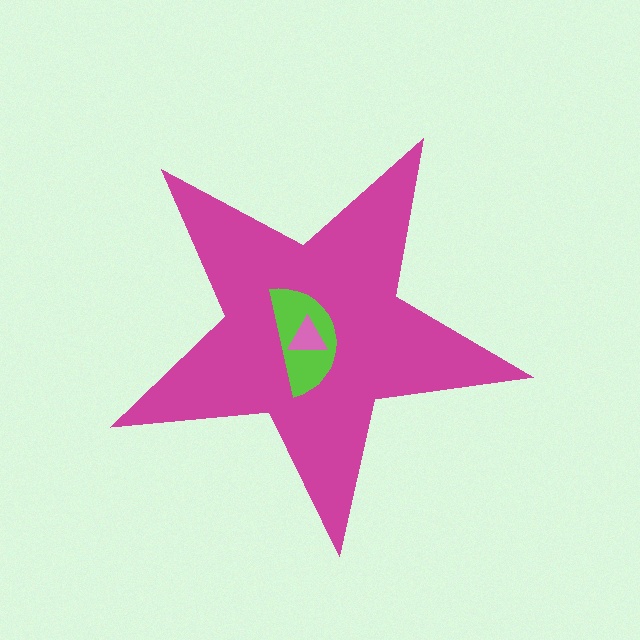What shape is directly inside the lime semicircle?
The pink triangle.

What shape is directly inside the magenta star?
The lime semicircle.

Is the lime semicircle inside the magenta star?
Yes.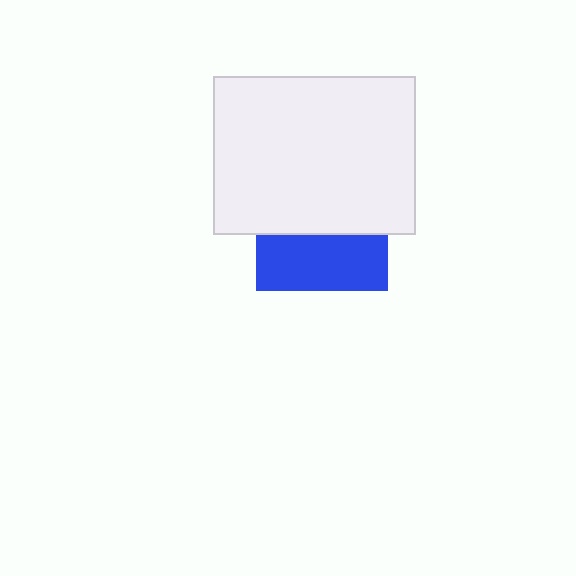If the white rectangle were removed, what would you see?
You would see the complete blue square.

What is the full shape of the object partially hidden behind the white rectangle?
The partially hidden object is a blue square.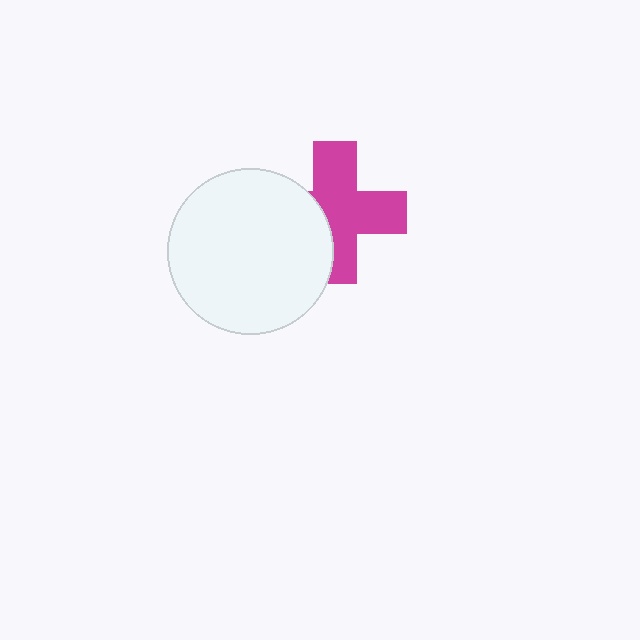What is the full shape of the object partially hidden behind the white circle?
The partially hidden object is a magenta cross.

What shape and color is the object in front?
The object in front is a white circle.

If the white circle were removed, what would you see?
You would see the complete magenta cross.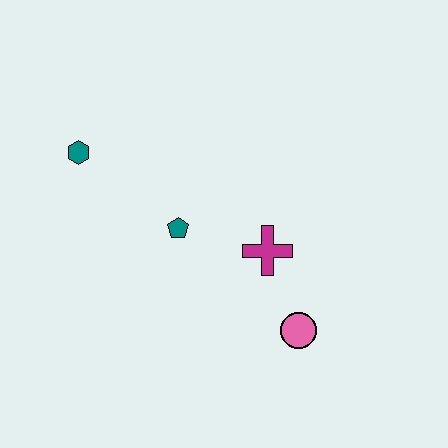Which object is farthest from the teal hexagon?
The pink circle is farthest from the teal hexagon.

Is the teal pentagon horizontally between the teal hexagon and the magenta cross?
Yes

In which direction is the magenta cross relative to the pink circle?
The magenta cross is above the pink circle.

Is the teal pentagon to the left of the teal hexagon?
No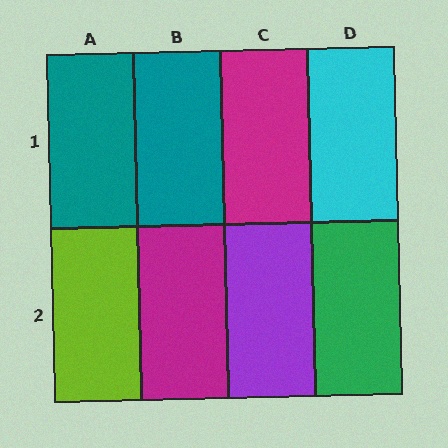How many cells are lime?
1 cell is lime.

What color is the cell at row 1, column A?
Teal.